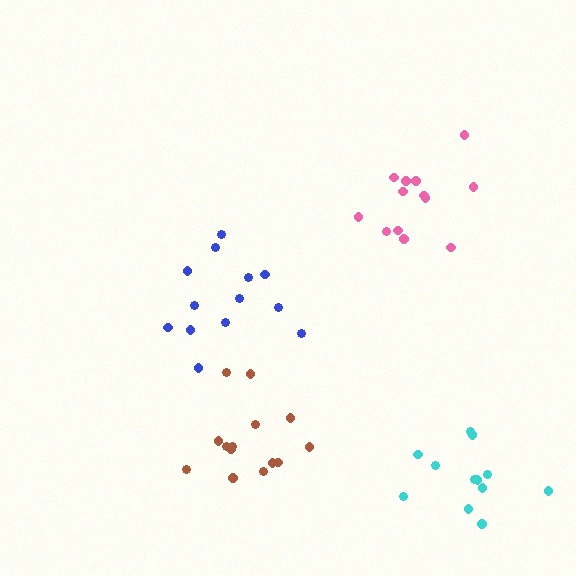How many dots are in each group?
Group 1: 13 dots, Group 2: 13 dots, Group 3: 14 dots, Group 4: 12 dots (52 total).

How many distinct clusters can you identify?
There are 4 distinct clusters.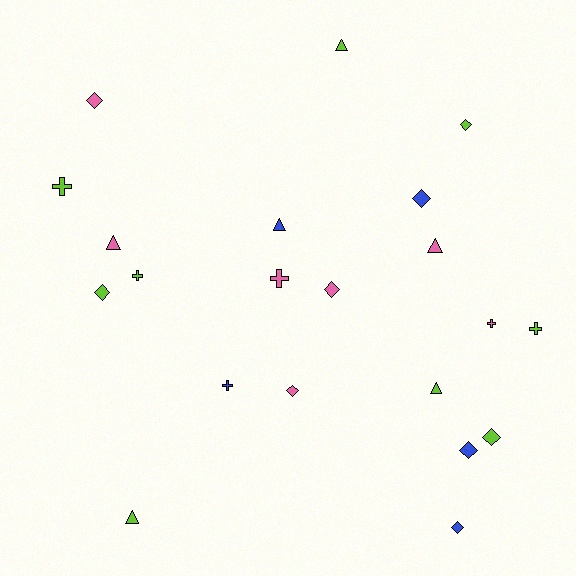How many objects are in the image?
There are 21 objects.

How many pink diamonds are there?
There are 3 pink diamonds.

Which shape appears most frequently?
Diamond, with 9 objects.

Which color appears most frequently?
Lime, with 9 objects.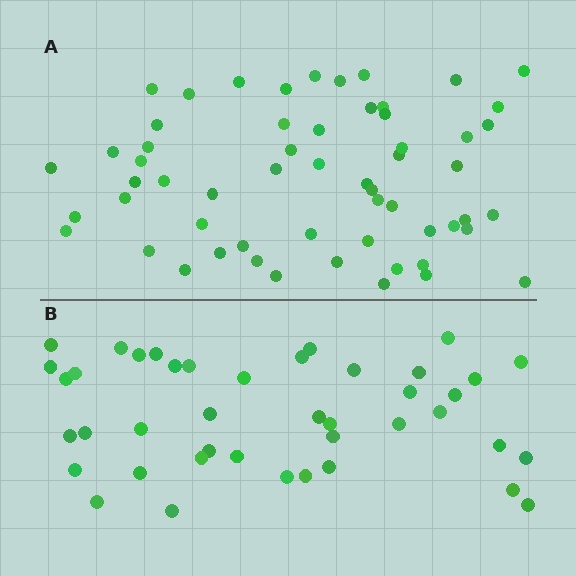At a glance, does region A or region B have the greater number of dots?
Region A (the top region) has more dots.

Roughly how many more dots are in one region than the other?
Region A has approximately 15 more dots than region B.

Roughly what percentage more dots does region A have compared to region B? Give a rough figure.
About 40% more.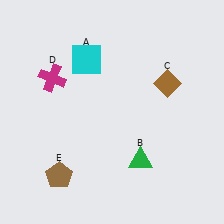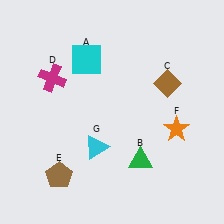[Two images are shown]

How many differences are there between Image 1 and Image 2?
There are 2 differences between the two images.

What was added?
An orange star (F), a cyan triangle (G) were added in Image 2.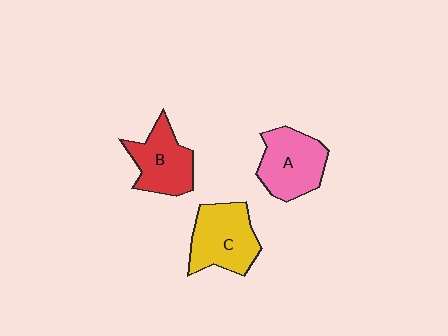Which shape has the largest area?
Shape C (yellow).